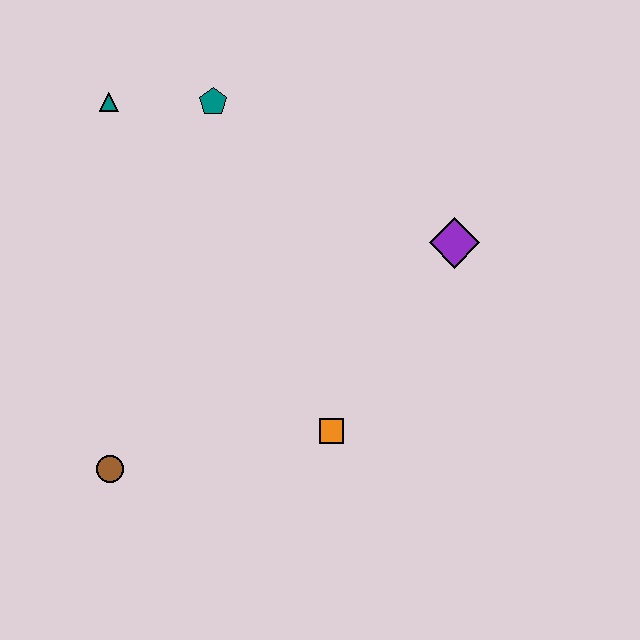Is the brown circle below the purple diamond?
Yes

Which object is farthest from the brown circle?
The purple diamond is farthest from the brown circle.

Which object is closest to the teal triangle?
The teal pentagon is closest to the teal triangle.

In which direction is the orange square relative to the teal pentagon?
The orange square is below the teal pentagon.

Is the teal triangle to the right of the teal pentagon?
No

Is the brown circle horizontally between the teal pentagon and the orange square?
No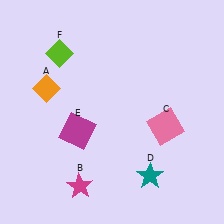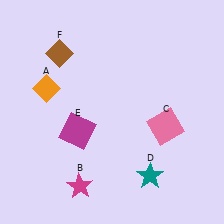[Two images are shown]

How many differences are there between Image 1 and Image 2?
There is 1 difference between the two images.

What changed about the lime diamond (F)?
In Image 1, F is lime. In Image 2, it changed to brown.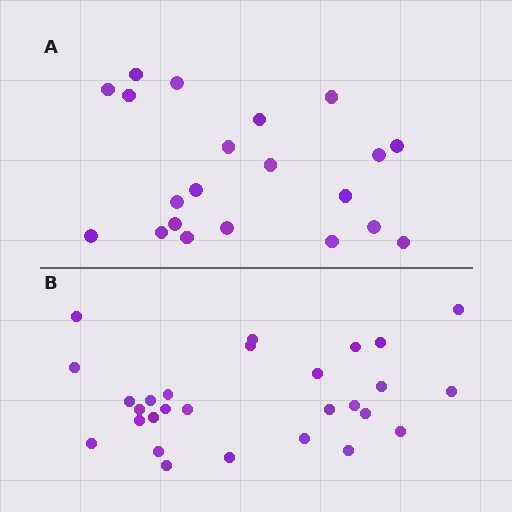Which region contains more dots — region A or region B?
Region B (the bottom region) has more dots.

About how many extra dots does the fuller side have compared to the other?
Region B has roughly 8 or so more dots than region A.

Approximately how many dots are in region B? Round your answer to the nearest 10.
About 30 dots. (The exact count is 28, which rounds to 30.)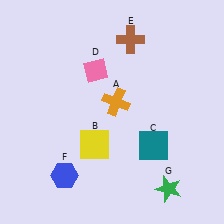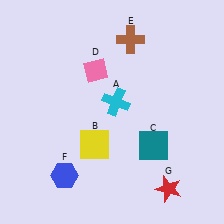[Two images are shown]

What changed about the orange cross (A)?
In Image 1, A is orange. In Image 2, it changed to cyan.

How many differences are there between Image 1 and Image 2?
There are 2 differences between the two images.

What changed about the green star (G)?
In Image 1, G is green. In Image 2, it changed to red.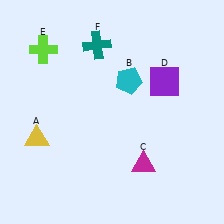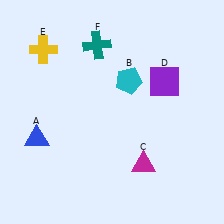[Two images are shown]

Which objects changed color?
A changed from yellow to blue. E changed from lime to yellow.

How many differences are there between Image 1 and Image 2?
There are 2 differences between the two images.